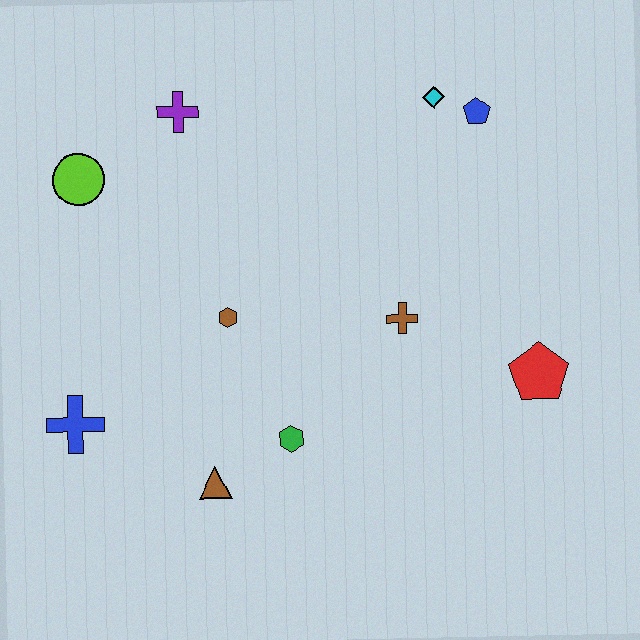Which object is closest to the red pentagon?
The brown cross is closest to the red pentagon.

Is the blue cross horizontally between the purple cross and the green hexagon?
No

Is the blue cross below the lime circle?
Yes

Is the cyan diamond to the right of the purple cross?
Yes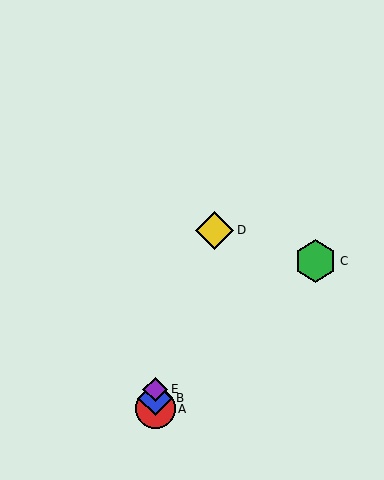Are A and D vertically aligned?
No, A is at x≈155 and D is at x≈215.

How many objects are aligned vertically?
3 objects (A, B, E) are aligned vertically.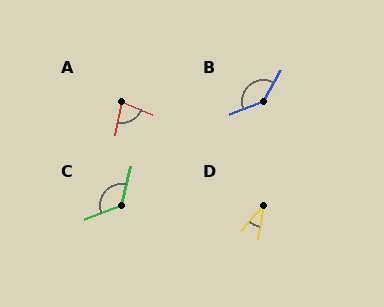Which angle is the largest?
B, at approximately 140 degrees.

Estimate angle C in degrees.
Approximately 125 degrees.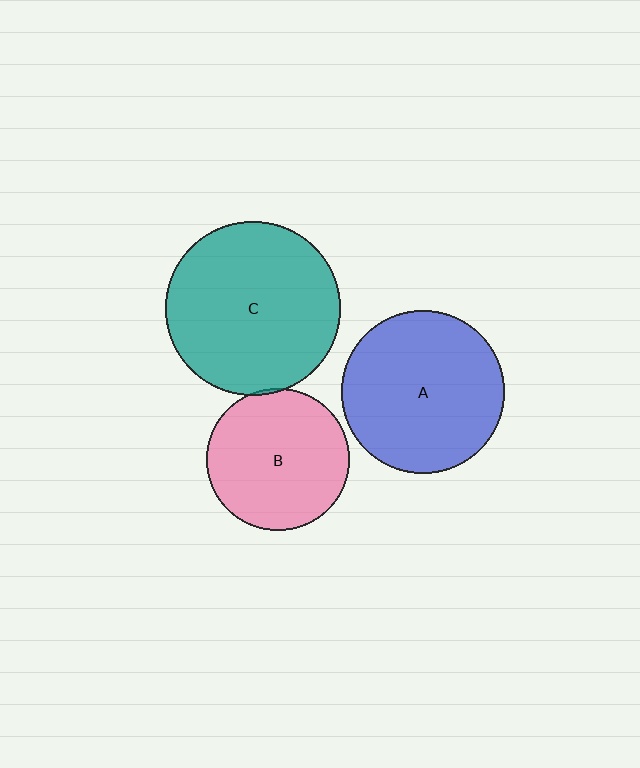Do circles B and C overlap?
Yes.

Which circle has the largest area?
Circle C (teal).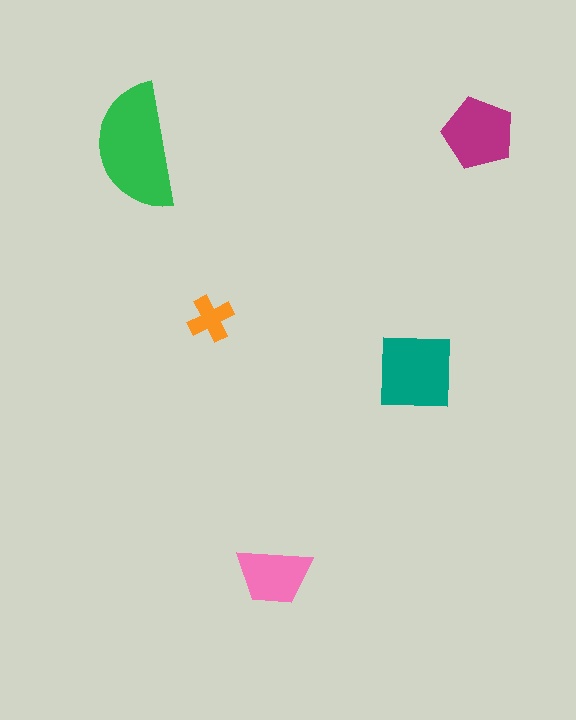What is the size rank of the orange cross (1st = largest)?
5th.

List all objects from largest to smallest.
The green semicircle, the teal square, the magenta pentagon, the pink trapezoid, the orange cross.